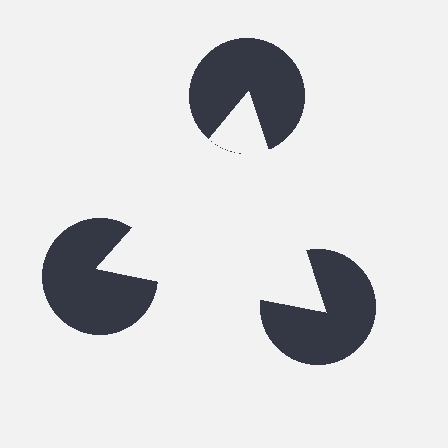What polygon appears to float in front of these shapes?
An illusory triangle — its edges are inferred from the aligned wedge cuts in the pac-man discs, not physically drawn.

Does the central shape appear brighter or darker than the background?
It typically appears slightly brighter than the background, even though no actual brightness change is drawn.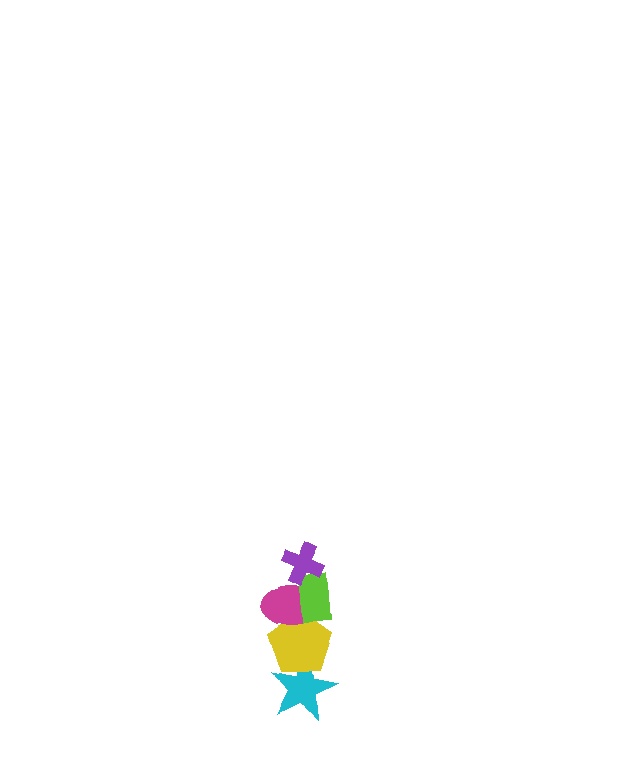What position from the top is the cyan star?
The cyan star is 5th from the top.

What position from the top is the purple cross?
The purple cross is 1st from the top.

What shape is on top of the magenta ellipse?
The lime rectangle is on top of the magenta ellipse.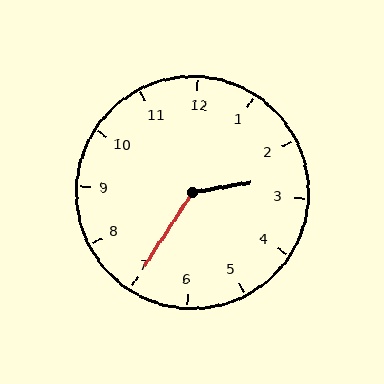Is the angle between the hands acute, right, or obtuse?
It is obtuse.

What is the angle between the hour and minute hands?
Approximately 132 degrees.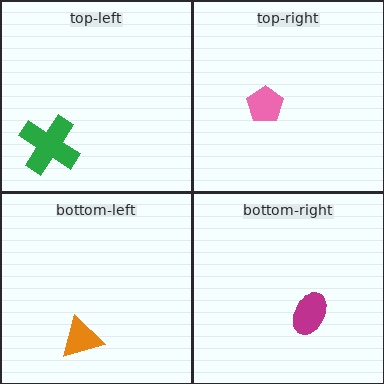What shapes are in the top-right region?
The pink pentagon.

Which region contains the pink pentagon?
The top-right region.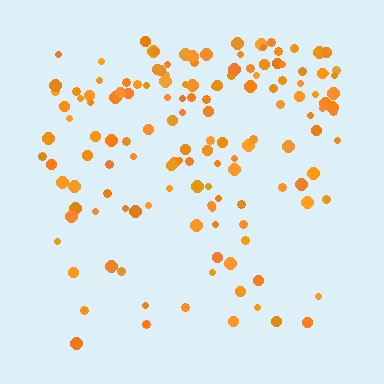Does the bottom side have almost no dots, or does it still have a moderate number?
Still a moderate number, just noticeably fewer than the top.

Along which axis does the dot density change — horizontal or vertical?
Vertical.